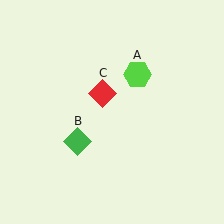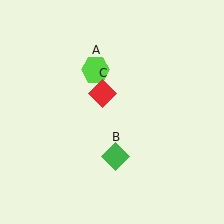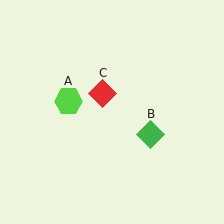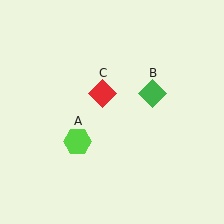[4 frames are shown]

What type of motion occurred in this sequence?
The lime hexagon (object A), green diamond (object B) rotated counterclockwise around the center of the scene.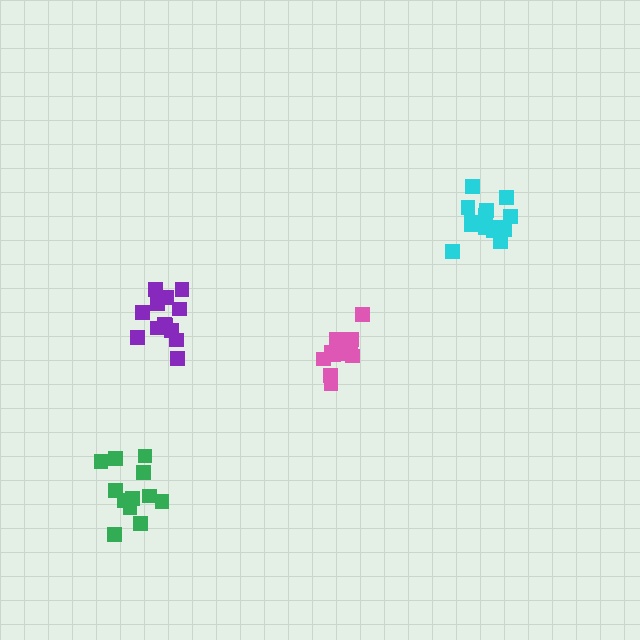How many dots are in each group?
Group 1: 13 dots, Group 2: 12 dots, Group 3: 14 dots, Group 4: 12 dots (51 total).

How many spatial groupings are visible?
There are 4 spatial groupings.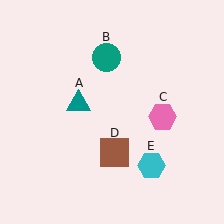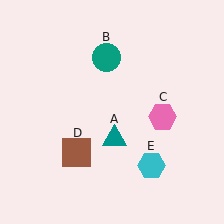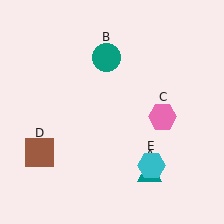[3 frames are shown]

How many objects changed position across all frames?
2 objects changed position: teal triangle (object A), brown square (object D).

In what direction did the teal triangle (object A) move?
The teal triangle (object A) moved down and to the right.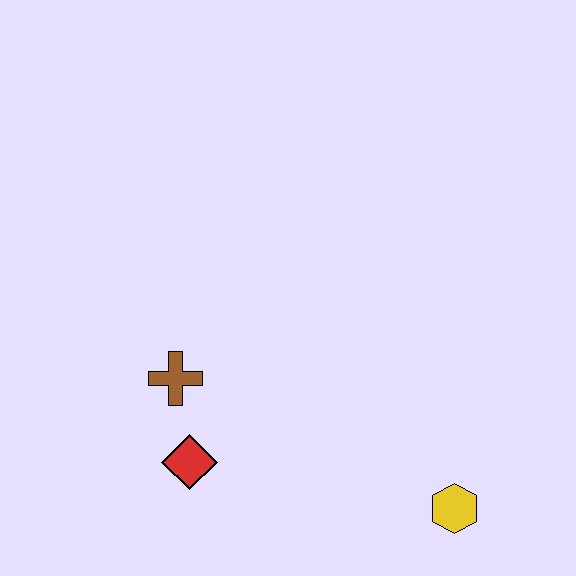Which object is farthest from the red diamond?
The yellow hexagon is farthest from the red diamond.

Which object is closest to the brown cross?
The red diamond is closest to the brown cross.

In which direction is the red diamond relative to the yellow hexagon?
The red diamond is to the left of the yellow hexagon.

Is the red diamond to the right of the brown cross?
Yes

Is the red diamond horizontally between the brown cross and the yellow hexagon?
Yes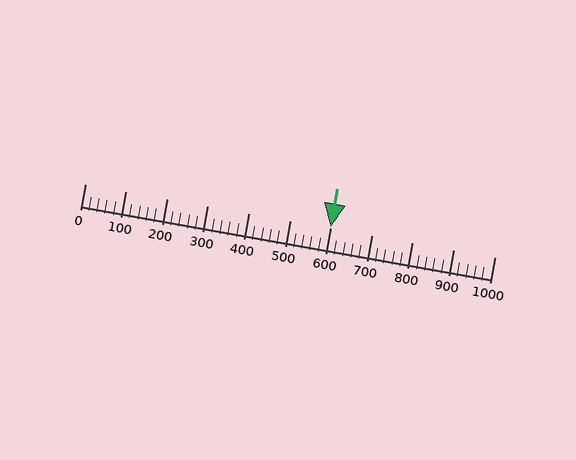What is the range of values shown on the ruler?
The ruler shows values from 0 to 1000.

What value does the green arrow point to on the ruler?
The green arrow points to approximately 600.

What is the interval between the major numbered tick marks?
The major tick marks are spaced 100 units apart.